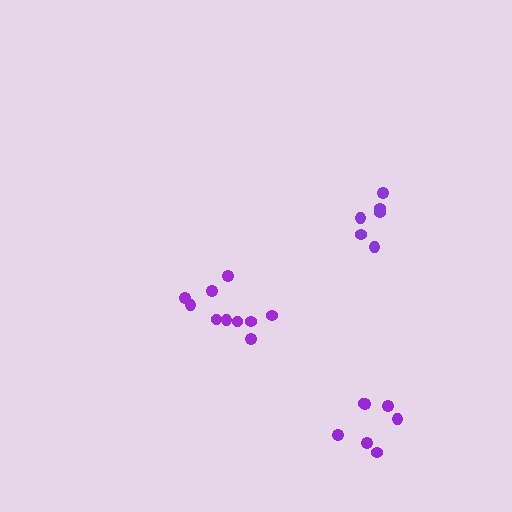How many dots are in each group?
Group 1: 6 dots, Group 2: 7 dots, Group 3: 10 dots (23 total).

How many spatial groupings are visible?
There are 3 spatial groupings.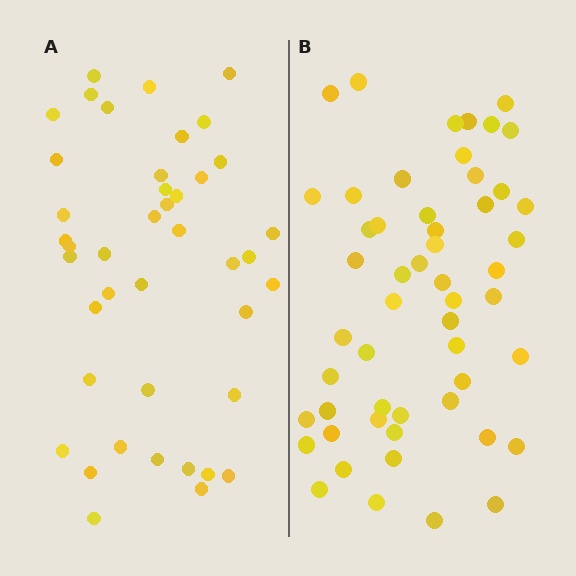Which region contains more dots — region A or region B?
Region B (the right region) has more dots.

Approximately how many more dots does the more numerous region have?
Region B has roughly 12 or so more dots than region A.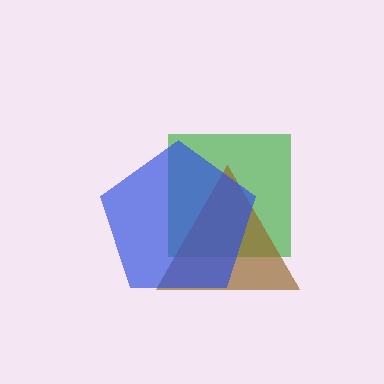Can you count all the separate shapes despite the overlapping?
Yes, there are 3 separate shapes.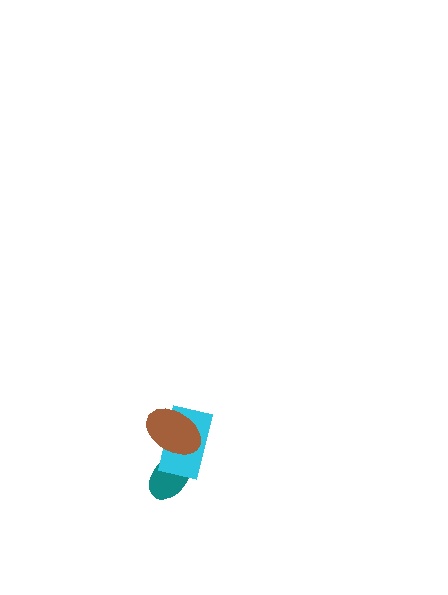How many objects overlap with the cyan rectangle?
2 objects overlap with the cyan rectangle.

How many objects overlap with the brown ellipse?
2 objects overlap with the brown ellipse.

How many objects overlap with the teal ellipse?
2 objects overlap with the teal ellipse.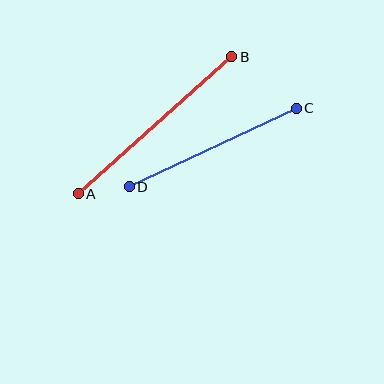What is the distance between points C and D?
The distance is approximately 184 pixels.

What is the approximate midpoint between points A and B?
The midpoint is at approximately (155, 125) pixels.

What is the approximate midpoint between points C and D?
The midpoint is at approximately (213, 147) pixels.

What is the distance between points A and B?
The distance is approximately 206 pixels.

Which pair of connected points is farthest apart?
Points A and B are farthest apart.